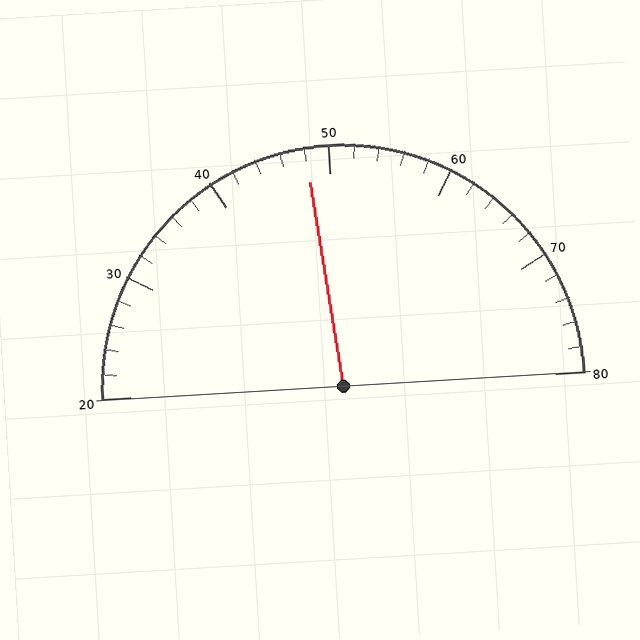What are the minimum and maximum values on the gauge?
The gauge ranges from 20 to 80.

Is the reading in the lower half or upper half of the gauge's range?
The reading is in the lower half of the range (20 to 80).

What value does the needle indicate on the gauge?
The needle indicates approximately 48.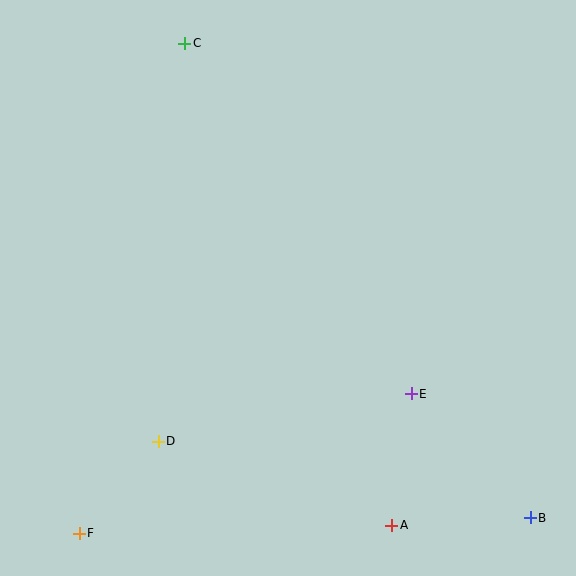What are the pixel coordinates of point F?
Point F is at (79, 533).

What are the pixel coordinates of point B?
Point B is at (530, 518).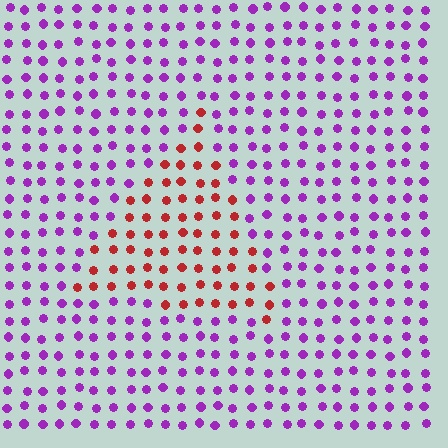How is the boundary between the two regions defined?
The boundary is defined purely by a slight shift in hue (about 69 degrees). Spacing, size, and orientation are identical on both sides.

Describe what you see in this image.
The image is filled with small purple elements in a uniform arrangement. A triangle-shaped region is visible where the elements are tinted to a slightly different hue, forming a subtle color boundary.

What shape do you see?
I see a triangle.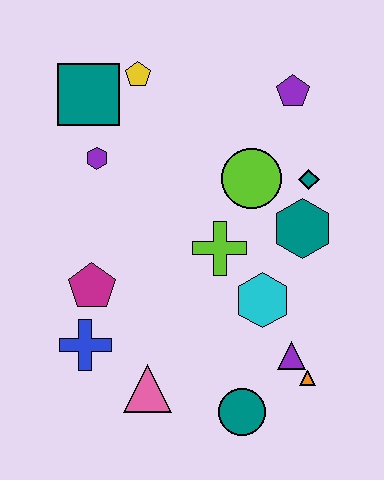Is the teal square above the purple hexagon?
Yes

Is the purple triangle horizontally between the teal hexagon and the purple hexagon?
Yes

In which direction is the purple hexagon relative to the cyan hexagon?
The purple hexagon is to the left of the cyan hexagon.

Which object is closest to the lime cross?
The cyan hexagon is closest to the lime cross.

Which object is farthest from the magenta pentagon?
The purple pentagon is farthest from the magenta pentagon.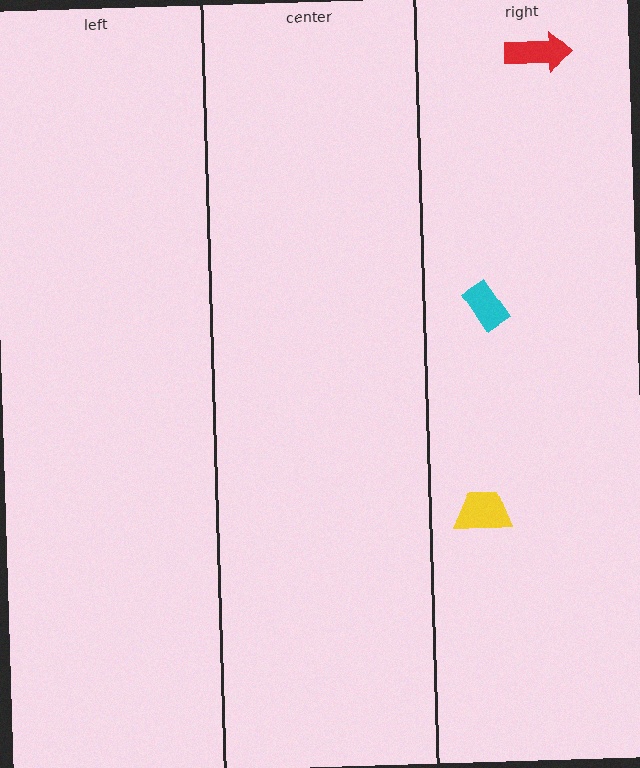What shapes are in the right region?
The red arrow, the cyan rectangle, the yellow trapezoid.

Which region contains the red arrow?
The right region.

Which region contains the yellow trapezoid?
The right region.